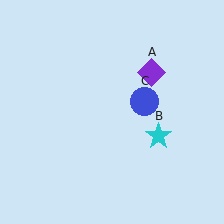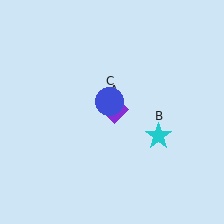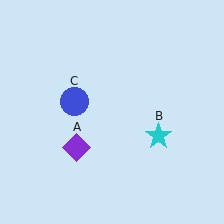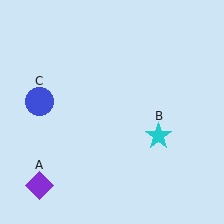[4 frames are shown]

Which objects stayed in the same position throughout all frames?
Cyan star (object B) remained stationary.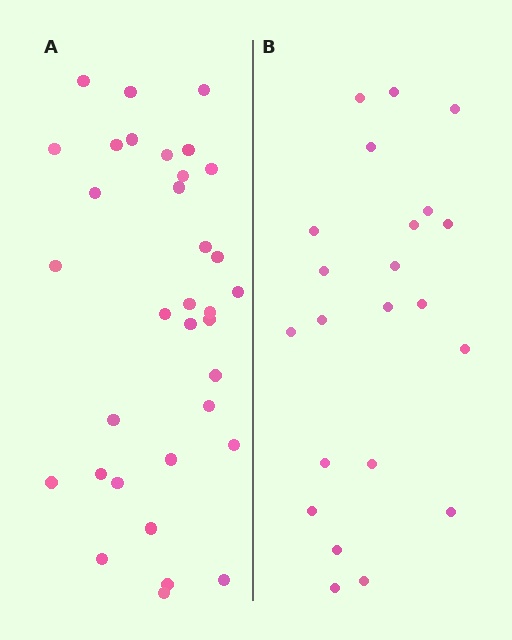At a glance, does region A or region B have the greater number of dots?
Region A (the left region) has more dots.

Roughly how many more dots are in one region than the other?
Region A has roughly 12 or so more dots than region B.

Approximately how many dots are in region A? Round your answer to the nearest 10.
About 30 dots. (The exact count is 34, which rounds to 30.)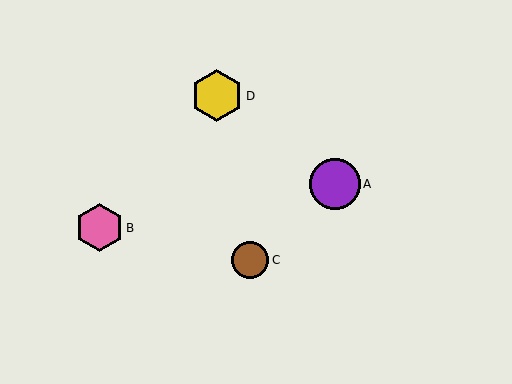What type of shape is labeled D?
Shape D is a yellow hexagon.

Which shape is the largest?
The yellow hexagon (labeled D) is the largest.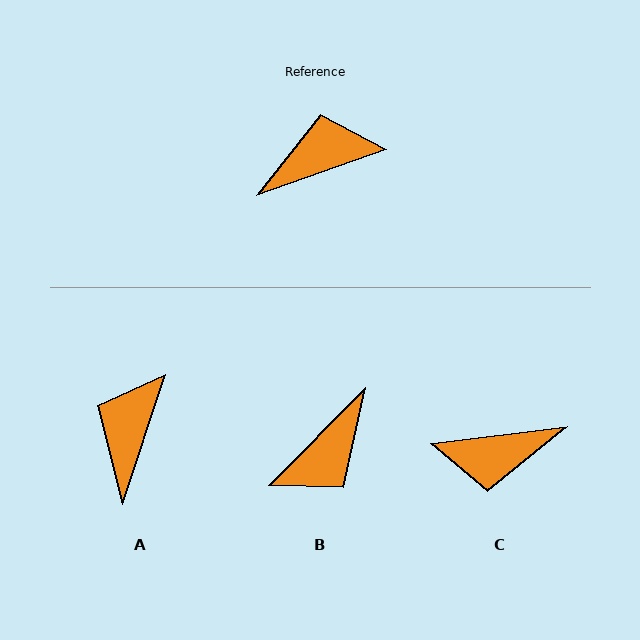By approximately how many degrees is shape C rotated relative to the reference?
Approximately 168 degrees counter-clockwise.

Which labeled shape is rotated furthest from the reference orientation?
C, about 168 degrees away.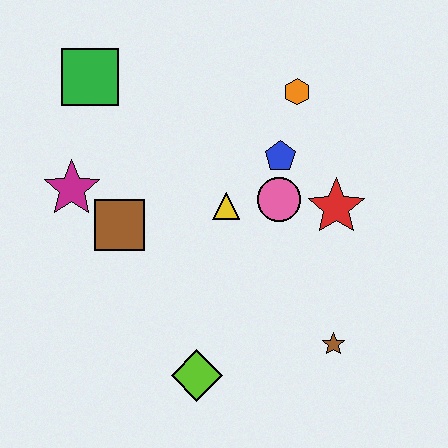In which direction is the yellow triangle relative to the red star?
The yellow triangle is to the left of the red star.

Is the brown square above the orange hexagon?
No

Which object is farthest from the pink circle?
The green square is farthest from the pink circle.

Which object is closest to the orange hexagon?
The blue pentagon is closest to the orange hexagon.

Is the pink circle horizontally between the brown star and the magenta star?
Yes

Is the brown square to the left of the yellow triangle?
Yes